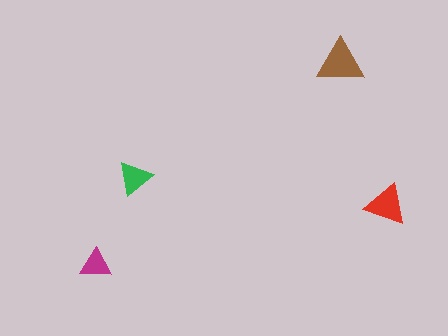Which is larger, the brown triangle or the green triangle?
The brown one.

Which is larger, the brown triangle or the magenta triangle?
The brown one.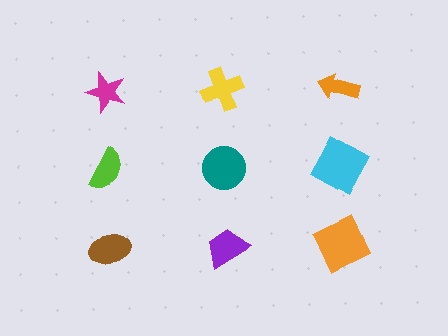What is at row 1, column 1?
A magenta star.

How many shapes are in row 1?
3 shapes.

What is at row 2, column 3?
A cyan square.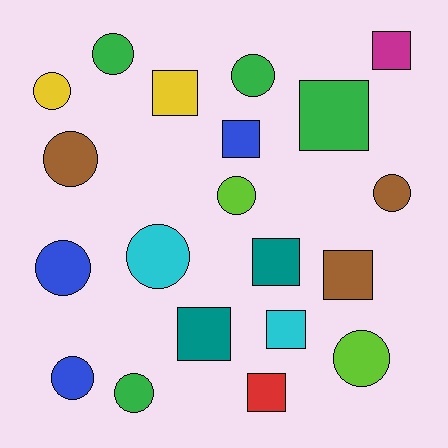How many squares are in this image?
There are 9 squares.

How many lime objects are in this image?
There are 2 lime objects.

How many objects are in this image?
There are 20 objects.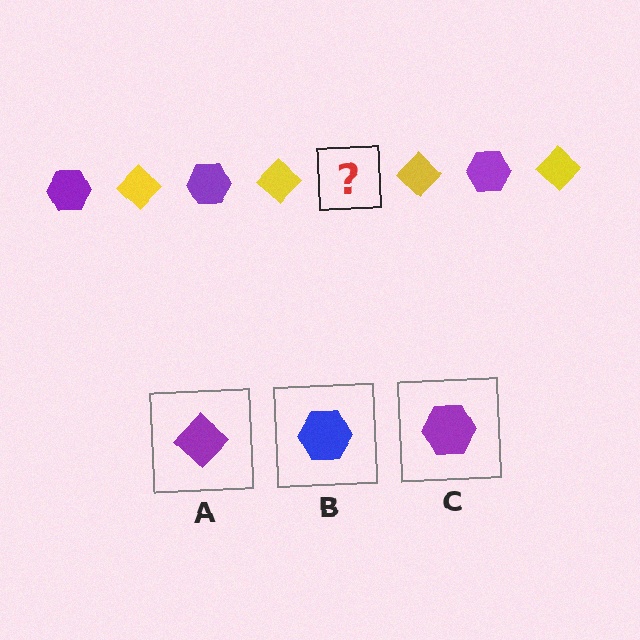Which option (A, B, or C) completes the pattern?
C.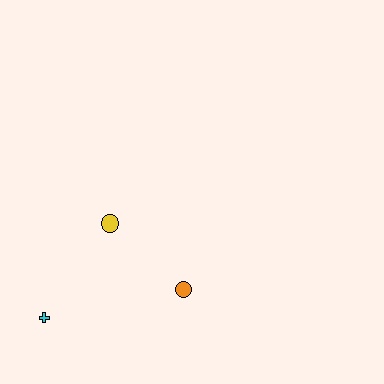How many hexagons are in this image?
There are no hexagons.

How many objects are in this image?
There are 3 objects.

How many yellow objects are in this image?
There is 1 yellow object.